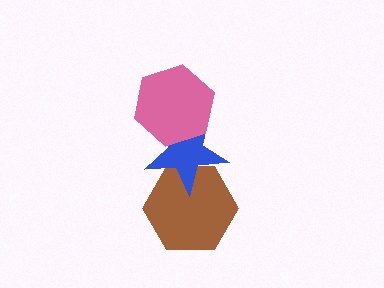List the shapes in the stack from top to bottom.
From top to bottom: the pink hexagon, the blue star, the brown hexagon.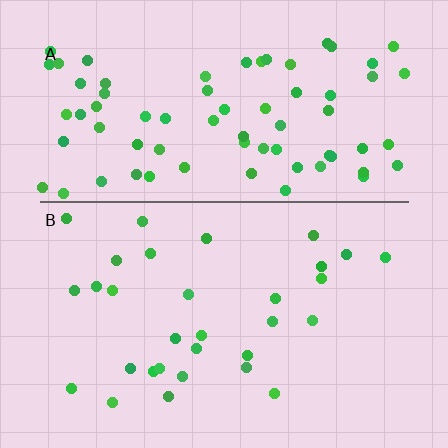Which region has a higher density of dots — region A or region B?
A (the top).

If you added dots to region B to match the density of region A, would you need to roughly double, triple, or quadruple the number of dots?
Approximately double.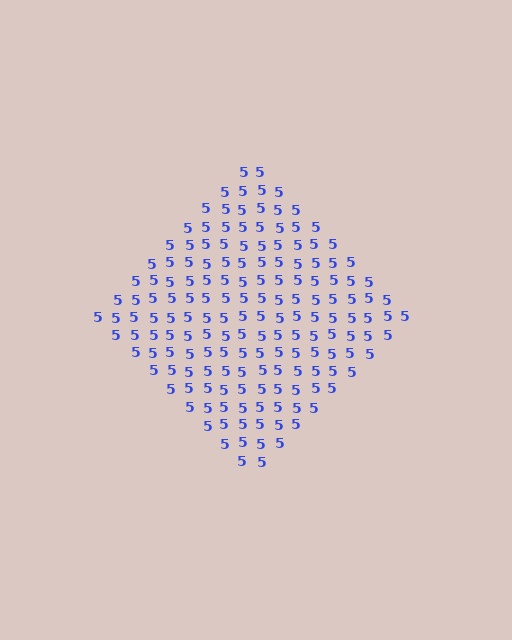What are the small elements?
The small elements are digit 5's.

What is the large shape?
The large shape is a diamond.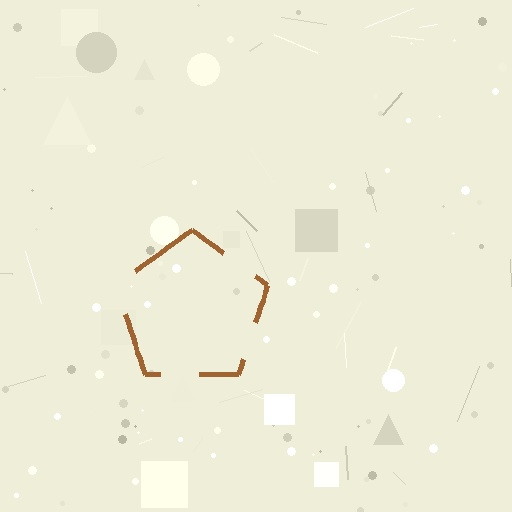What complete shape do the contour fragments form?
The contour fragments form a pentagon.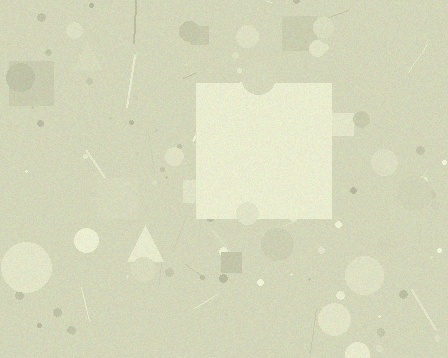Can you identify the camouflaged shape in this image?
The camouflaged shape is a square.